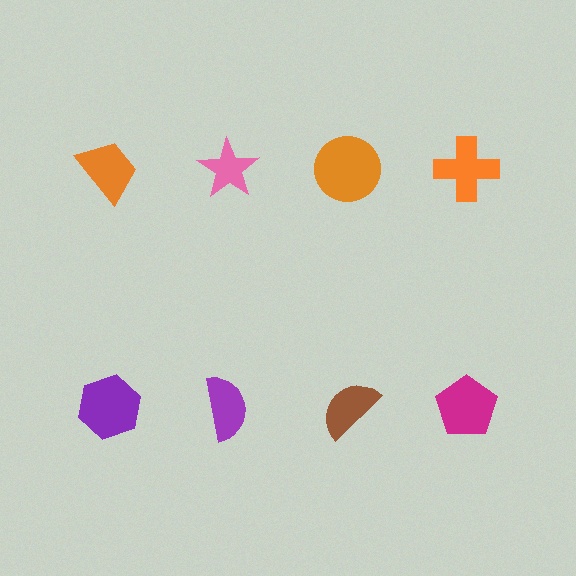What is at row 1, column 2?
A pink star.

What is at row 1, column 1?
An orange trapezoid.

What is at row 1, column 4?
An orange cross.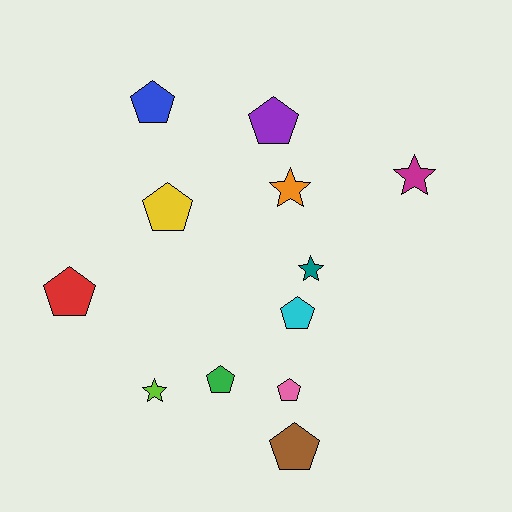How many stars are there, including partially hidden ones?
There are 4 stars.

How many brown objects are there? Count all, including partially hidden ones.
There is 1 brown object.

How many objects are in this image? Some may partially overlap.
There are 12 objects.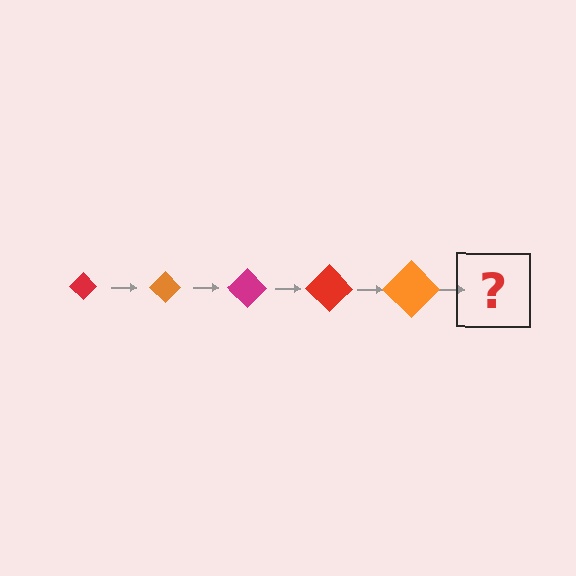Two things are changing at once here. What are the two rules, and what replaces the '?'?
The two rules are that the diamond grows larger each step and the color cycles through red, orange, and magenta. The '?' should be a magenta diamond, larger than the previous one.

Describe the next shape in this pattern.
It should be a magenta diamond, larger than the previous one.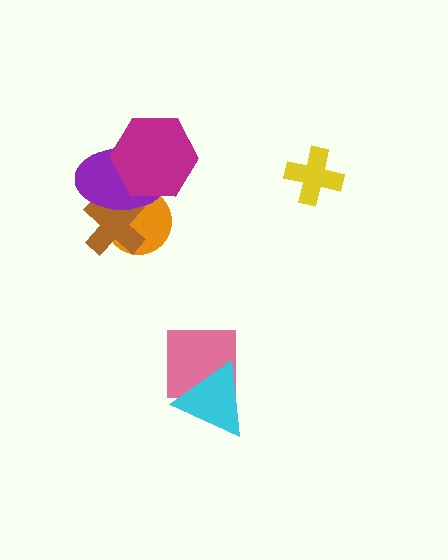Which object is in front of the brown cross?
The purple ellipse is in front of the brown cross.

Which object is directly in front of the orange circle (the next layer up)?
The brown cross is directly in front of the orange circle.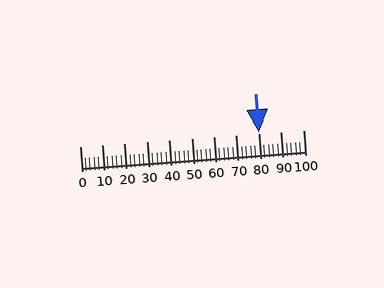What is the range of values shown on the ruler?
The ruler shows values from 0 to 100.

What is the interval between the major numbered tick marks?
The major tick marks are spaced 10 units apart.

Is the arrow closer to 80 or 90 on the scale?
The arrow is closer to 80.